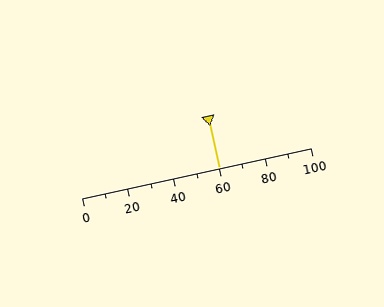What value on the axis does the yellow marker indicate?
The marker indicates approximately 60.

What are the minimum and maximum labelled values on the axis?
The axis runs from 0 to 100.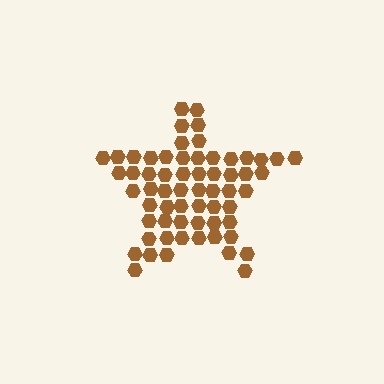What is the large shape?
The large shape is a star.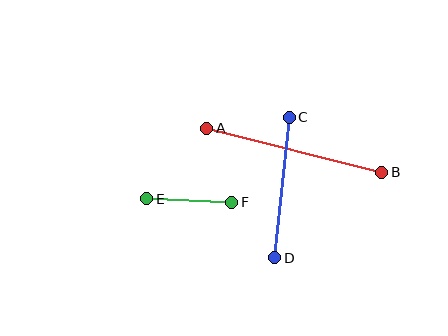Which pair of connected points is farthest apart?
Points A and B are farthest apart.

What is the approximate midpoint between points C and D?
The midpoint is at approximately (282, 187) pixels.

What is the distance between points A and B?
The distance is approximately 180 pixels.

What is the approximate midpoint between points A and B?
The midpoint is at approximately (294, 150) pixels.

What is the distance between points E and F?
The distance is approximately 85 pixels.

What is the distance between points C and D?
The distance is approximately 141 pixels.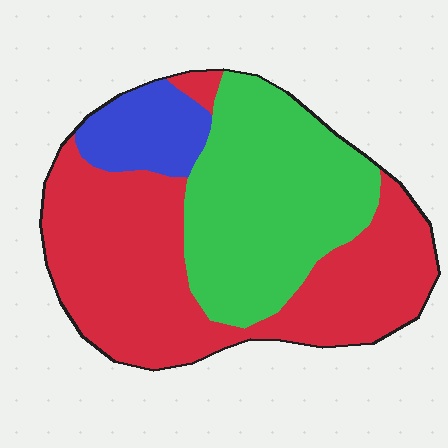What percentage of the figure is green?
Green covers about 40% of the figure.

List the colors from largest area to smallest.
From largest to smallest: red, green, blue.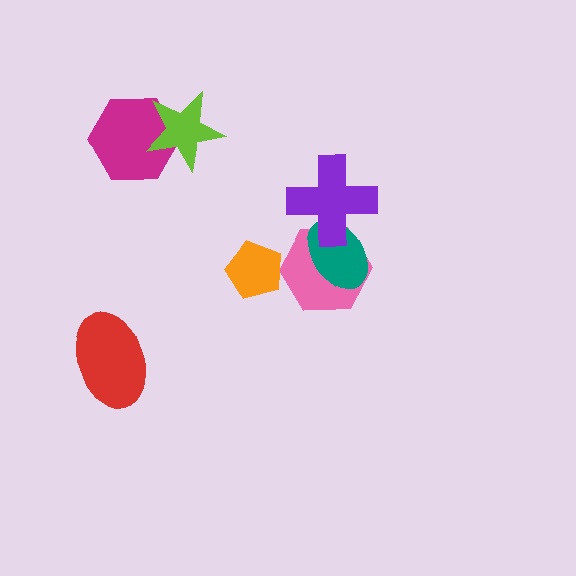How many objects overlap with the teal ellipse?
2 objects overlap with the teal ellipse.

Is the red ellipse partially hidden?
No, no other shape covers it.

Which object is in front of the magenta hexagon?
The lime star is in front of the magenta hexagon.